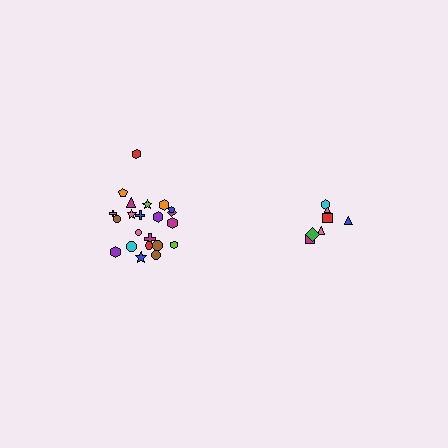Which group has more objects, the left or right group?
The left group.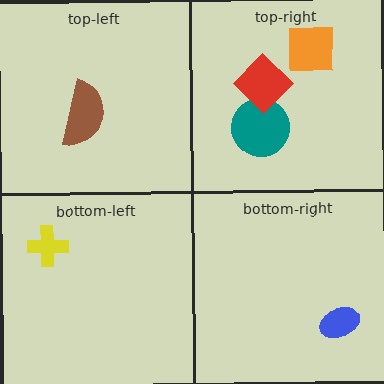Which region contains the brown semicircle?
The top-left region.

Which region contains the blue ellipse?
The bottom-right region.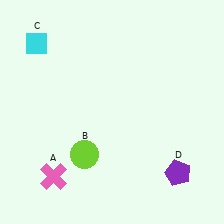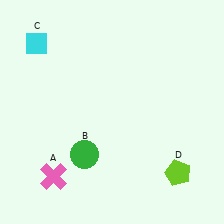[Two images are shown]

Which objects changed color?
B changed from lime to green. D changed from purple to lime.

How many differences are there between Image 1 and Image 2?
There are 2 differences between the two images.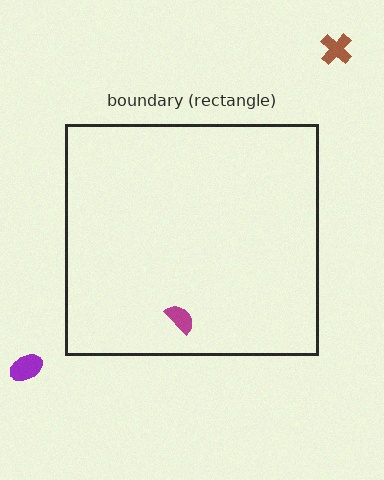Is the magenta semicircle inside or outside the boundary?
Inside.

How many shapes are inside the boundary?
1 inside, 2 outside.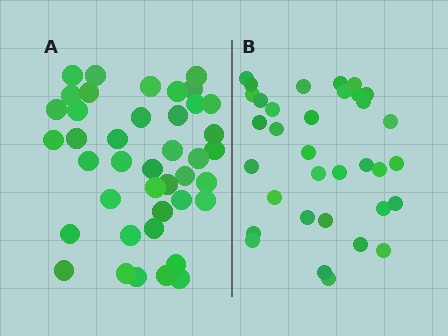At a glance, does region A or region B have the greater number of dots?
Region A (the left region) has more dots.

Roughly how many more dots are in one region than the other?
Region A has roughly 8 or so more dots than region B.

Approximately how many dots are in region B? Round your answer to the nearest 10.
About 30 dots. (The exact count is 34, which rounds to 30.)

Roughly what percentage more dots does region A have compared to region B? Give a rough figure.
About 20% more.